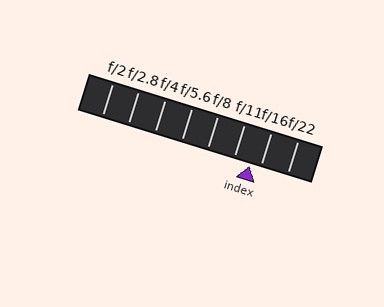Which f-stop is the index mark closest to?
The index mark is closest to f/16.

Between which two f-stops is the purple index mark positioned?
The index mark is between f/11 and f/16.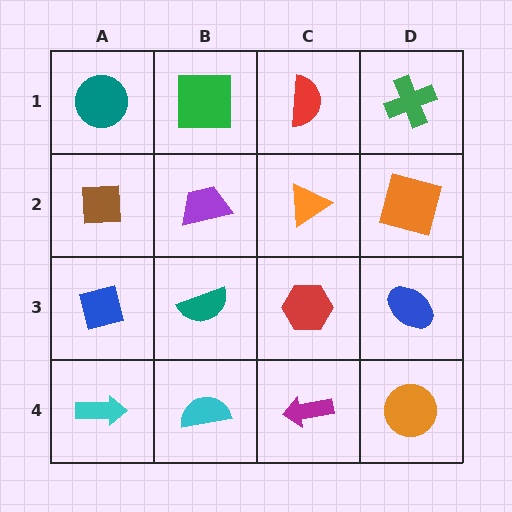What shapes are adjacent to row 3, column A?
A brown square (row 2, column A), a cyan arrow (row 4, column A), a teal semicircle (row 3, column B).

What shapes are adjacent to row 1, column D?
An orange square (row 2, column D), a red semicircle (row 1, column C).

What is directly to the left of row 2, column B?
A brown square.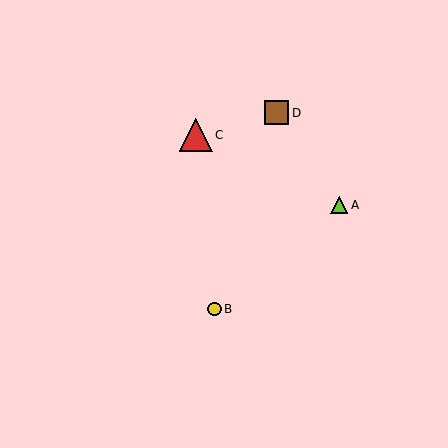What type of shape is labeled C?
Shape C is a red triangle.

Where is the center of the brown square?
The center of the brown square is at (277, 113).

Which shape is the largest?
The red triangle (labeled C) is the largest.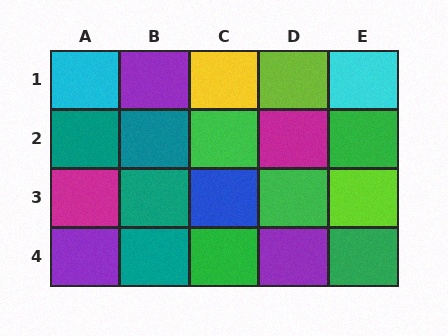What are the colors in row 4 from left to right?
Purple, teal, green, purple, green.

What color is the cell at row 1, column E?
Cyan.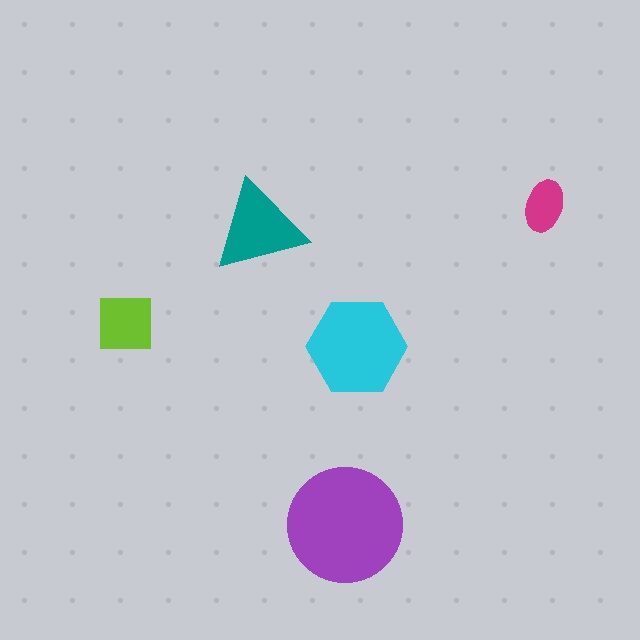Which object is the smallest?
The magenta ellipse.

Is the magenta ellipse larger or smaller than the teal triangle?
Smaller.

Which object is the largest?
The purple circle.